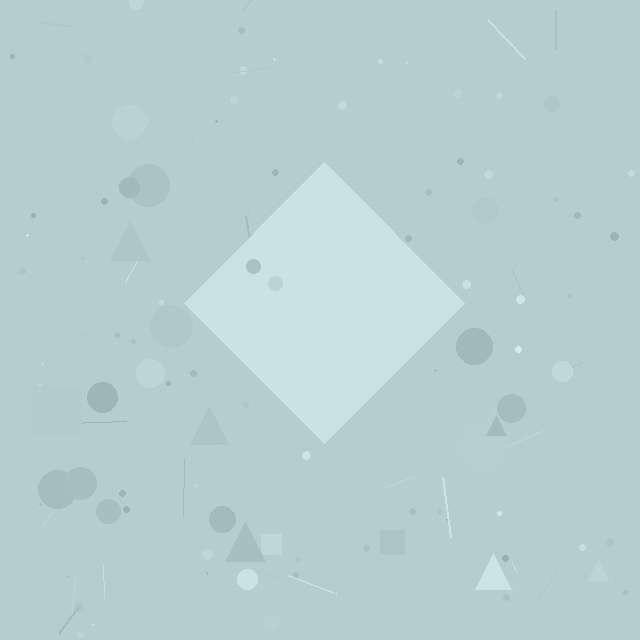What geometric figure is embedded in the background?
A diamond is embedded in the background.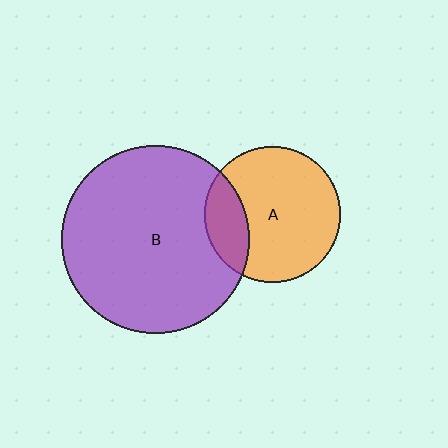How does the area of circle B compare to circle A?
Approximately 1.9 times.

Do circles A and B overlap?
Yes.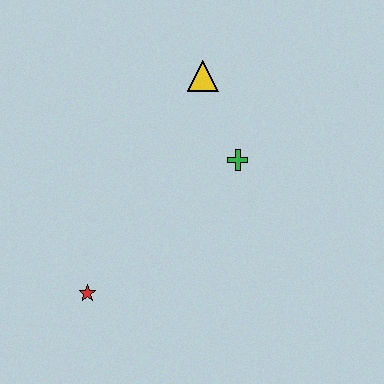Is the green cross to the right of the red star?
Yes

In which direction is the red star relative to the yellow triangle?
The red star is below the yellow triangle.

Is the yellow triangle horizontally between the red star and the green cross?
Yes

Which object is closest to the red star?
The green cross is closest to the red star.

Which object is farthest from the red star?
The yellow triangle is farthest from the red star.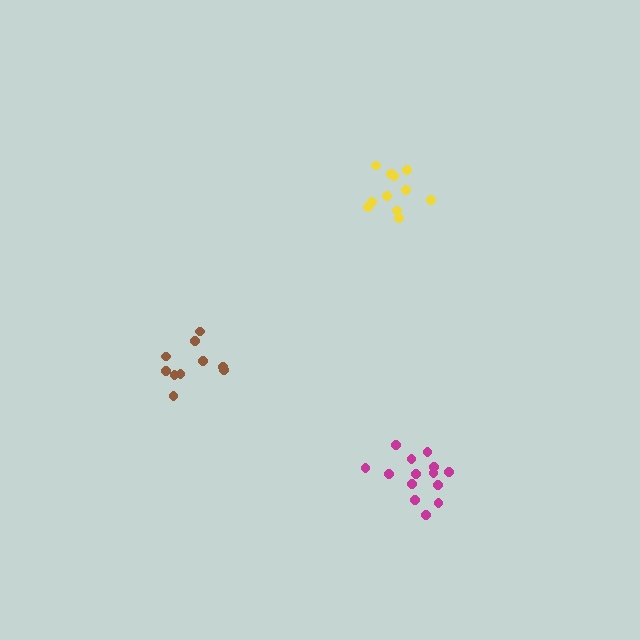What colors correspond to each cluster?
The clusters are colored: brown, yellow, magenta.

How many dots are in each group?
Group 1: 10 dots, Group 2: 11 dots, Group 3: 14 dots (35 total).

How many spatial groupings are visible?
There are 3 spatial groupings.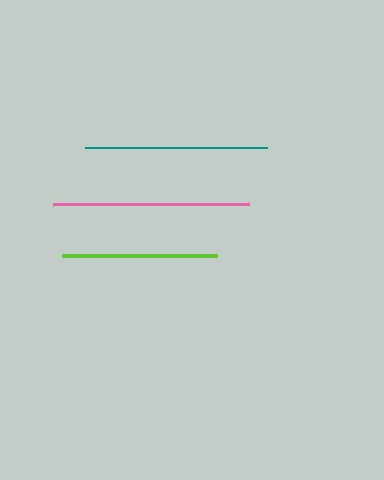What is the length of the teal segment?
The teal segment is approximately 183 pixels long.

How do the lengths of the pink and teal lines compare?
The pink and teal lines are approximately the same length.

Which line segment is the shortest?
The lime line is the shortest at approximately 155 pixels.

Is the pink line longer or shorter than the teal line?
The pink line is longer than the teal line.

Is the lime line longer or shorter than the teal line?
The teal line is longer than the lime line.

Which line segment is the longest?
The pink line is the longest at approximately 197 pixels.